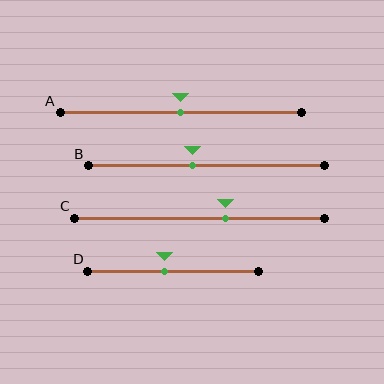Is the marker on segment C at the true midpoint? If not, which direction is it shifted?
No, the marker on segment C is shifted to the right by about 10% of the segment length.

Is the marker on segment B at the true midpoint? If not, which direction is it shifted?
No, the marker on segment B is shifted to the left by about 6% of the segment length.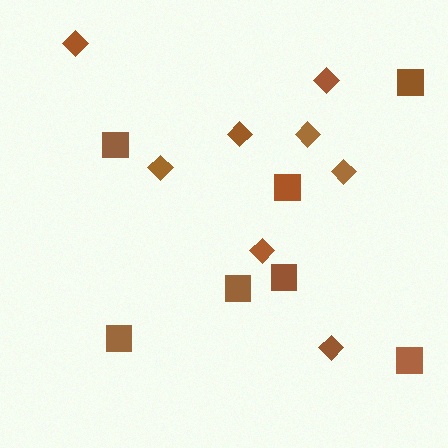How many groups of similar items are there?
There are 2 groups: one group of squares (7) and one group of diamonds (8).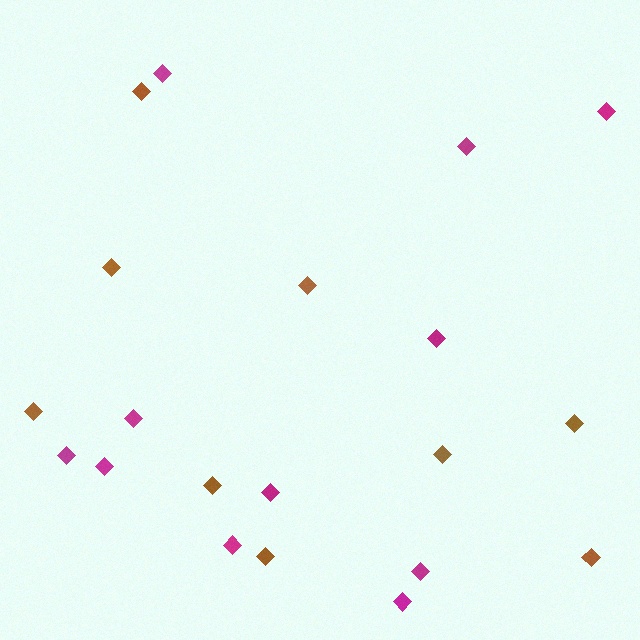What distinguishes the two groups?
There are 2 groups: one group of magenta diamonds (11) and one group of brown diamonds (9).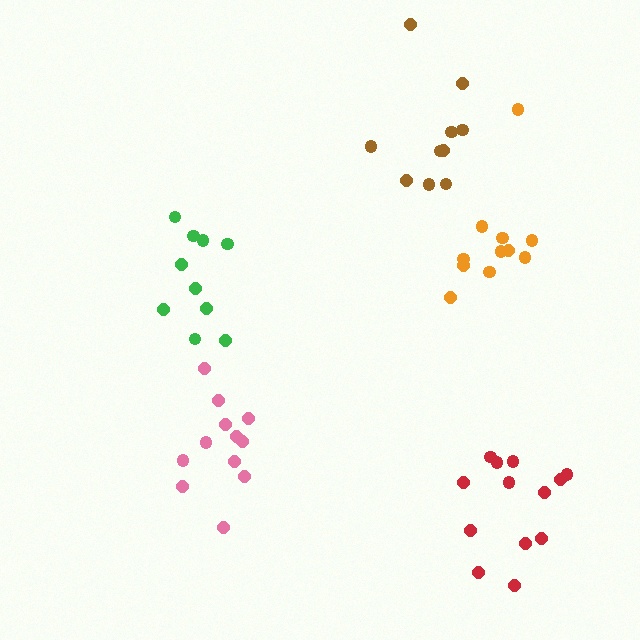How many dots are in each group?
Group 1: 10 dots, Group 2: 11 dots, Group 3: 13 dots, Group 4: 10 dots, Group 5: 12 dots (56 total).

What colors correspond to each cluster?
The clusters are colored: green, orange, red, brown, pink.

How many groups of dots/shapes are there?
There are 5 groups.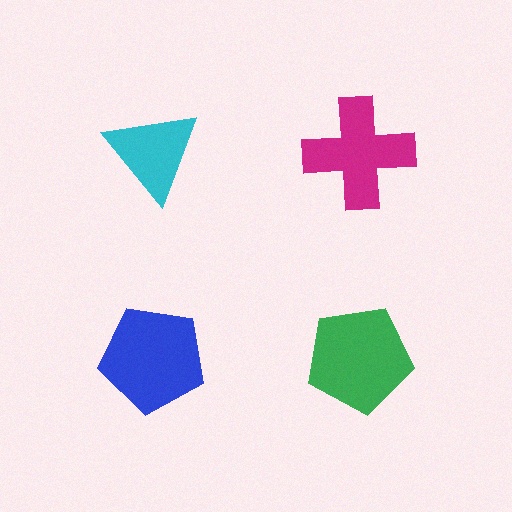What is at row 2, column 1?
A blue pentagon.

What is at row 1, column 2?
A magenta cross.